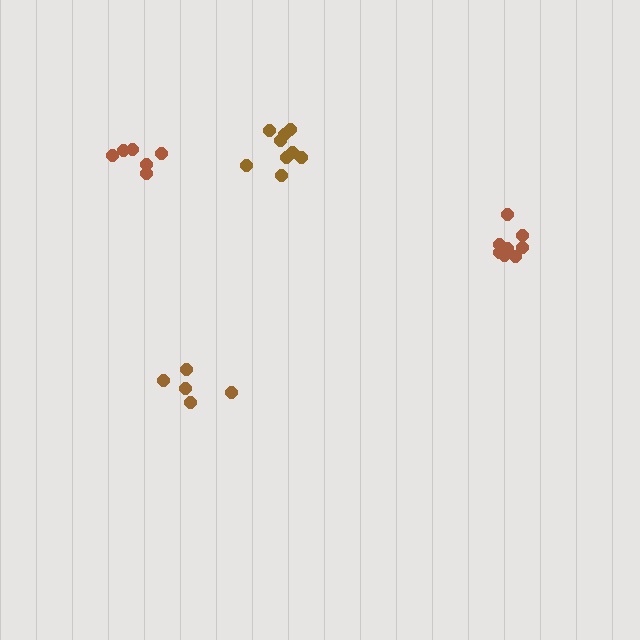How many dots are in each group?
Group 1: 9 dots, Group 2: 8 dots, Group 3: 6 dots, Group 4: 5 dots (28 total).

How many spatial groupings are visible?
There are 4 spatial groupings.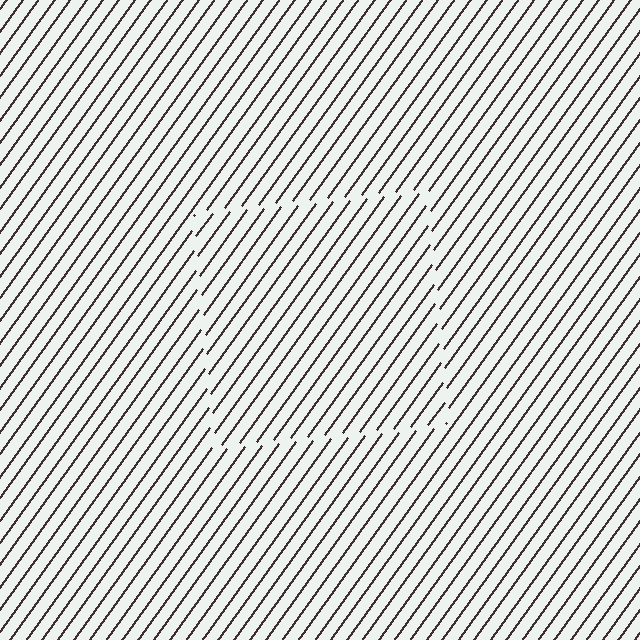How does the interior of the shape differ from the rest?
The interior of the shape contains the same grating, shifted by half a period — the contour is defined by the phase discontinuity where line-ends from the inner and outer gratings abut.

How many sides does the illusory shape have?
4 sides — the line-ends trace a square.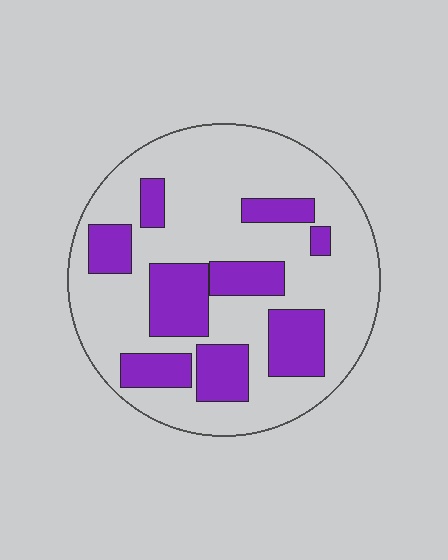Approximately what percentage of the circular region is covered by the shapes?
Approximately 30%.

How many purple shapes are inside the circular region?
9.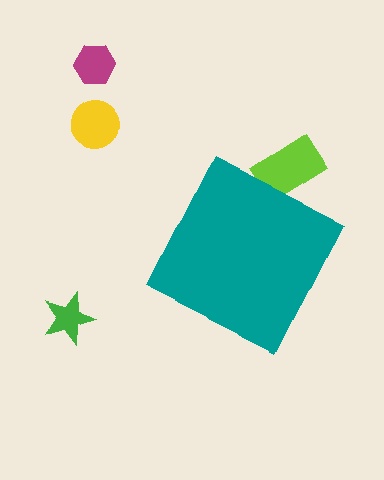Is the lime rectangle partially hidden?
Yes, the lime rectangle is partially hidden behind the teal diamond.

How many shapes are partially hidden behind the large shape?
1 shape is partially hidden.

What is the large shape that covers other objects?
A teal diamond.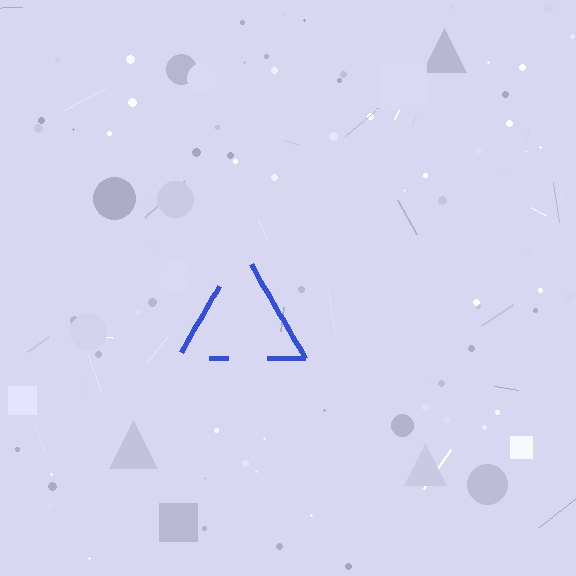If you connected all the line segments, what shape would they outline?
They would outline a triangle.